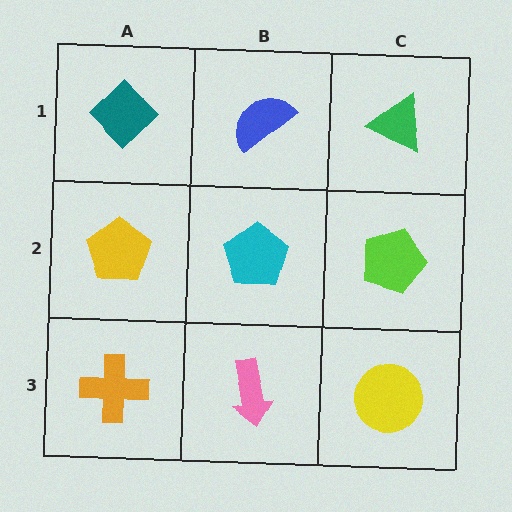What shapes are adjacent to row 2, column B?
A blue semicircle (row 1, column B), a pink arrow (row 3, column B), a yellow pentagon (row 2, column A), a lime pentagon (row 2, column C).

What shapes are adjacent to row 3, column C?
A lime pentagon (row 2, column C), a pink arrow (row 3, column B).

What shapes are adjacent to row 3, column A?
A yellow pentagon (row 2, column A), a pink arrow (row 3, column B).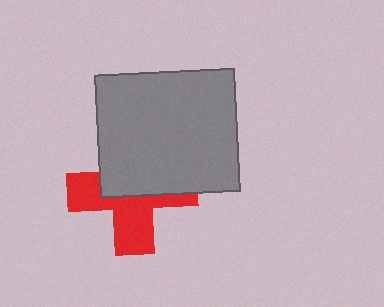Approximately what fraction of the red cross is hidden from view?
Roughly 51% of the red cross is hidden behind the gray rectangle.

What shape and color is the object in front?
The object in front is a gray rectangle.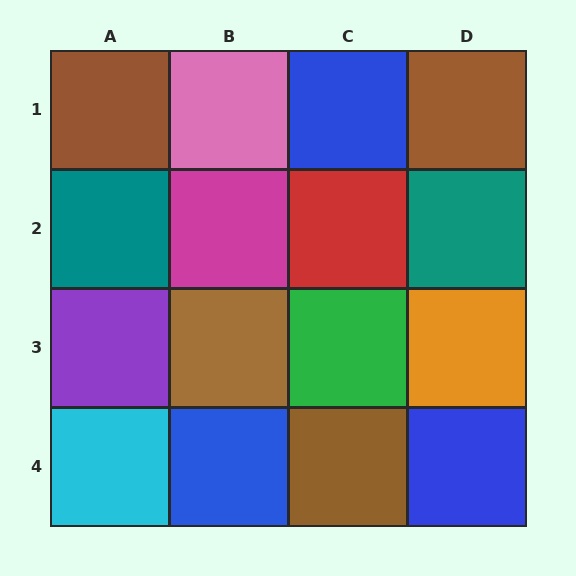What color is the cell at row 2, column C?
Red.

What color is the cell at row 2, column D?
Teal.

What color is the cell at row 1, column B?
Pink.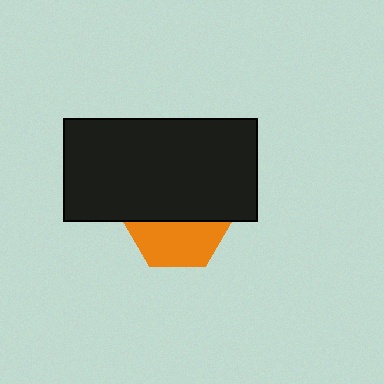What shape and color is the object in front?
The object in front is a black rectangle.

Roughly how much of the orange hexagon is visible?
About half of it is visible (roughly 46%).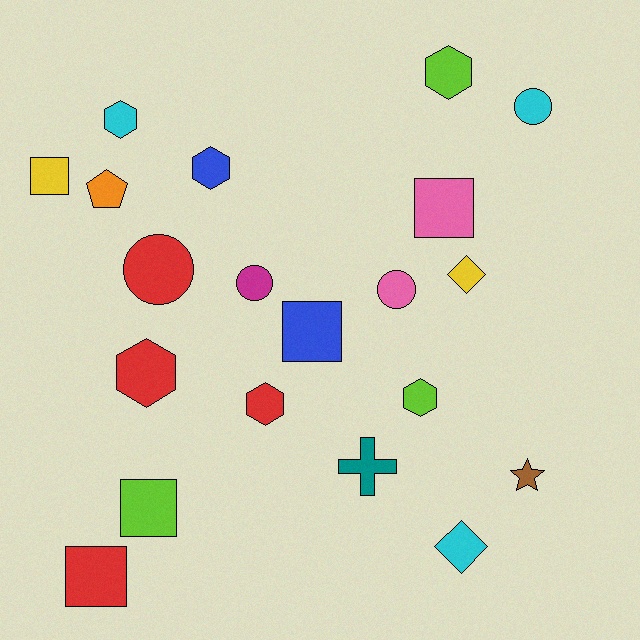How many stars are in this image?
There is 1 star.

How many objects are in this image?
There are 20 objects.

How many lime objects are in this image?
There are 3 lime objects.